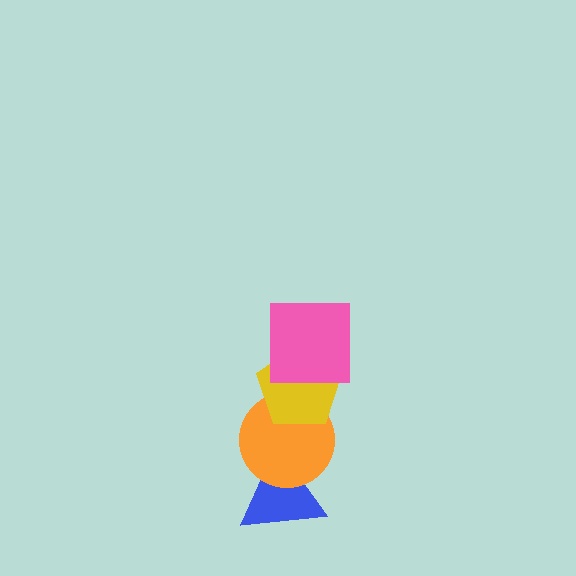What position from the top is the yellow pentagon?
The yellow pentagon is 2nd from the top.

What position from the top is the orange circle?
The orange circle is 3rd from the top.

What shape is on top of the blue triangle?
The orange circle is on top of the blue triangle.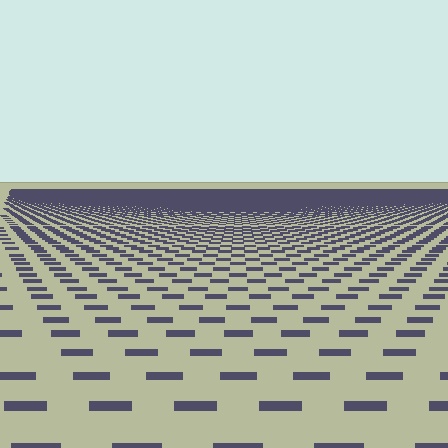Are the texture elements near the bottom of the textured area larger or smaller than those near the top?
Larger. Near the bottom, elements are closer to the viewer and appear at a bigger on-screen size.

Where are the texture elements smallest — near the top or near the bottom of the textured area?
Near the top.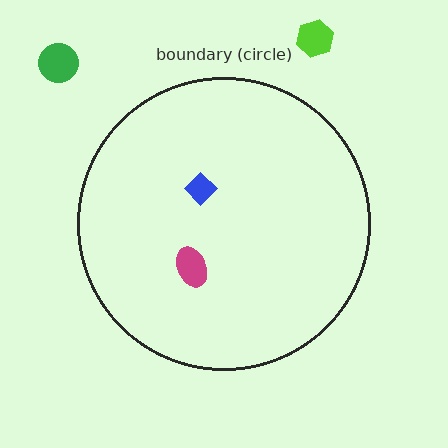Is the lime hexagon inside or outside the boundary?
Outside.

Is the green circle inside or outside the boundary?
Outside.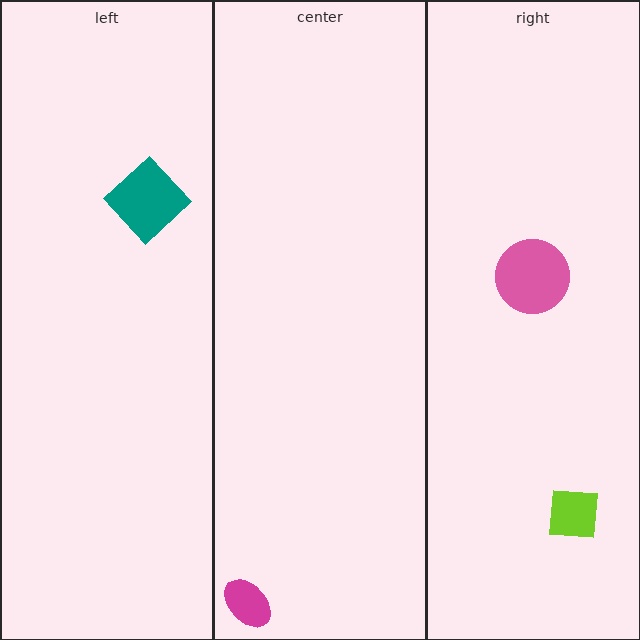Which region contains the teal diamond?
The left region.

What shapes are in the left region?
The teal diamond.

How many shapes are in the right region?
2.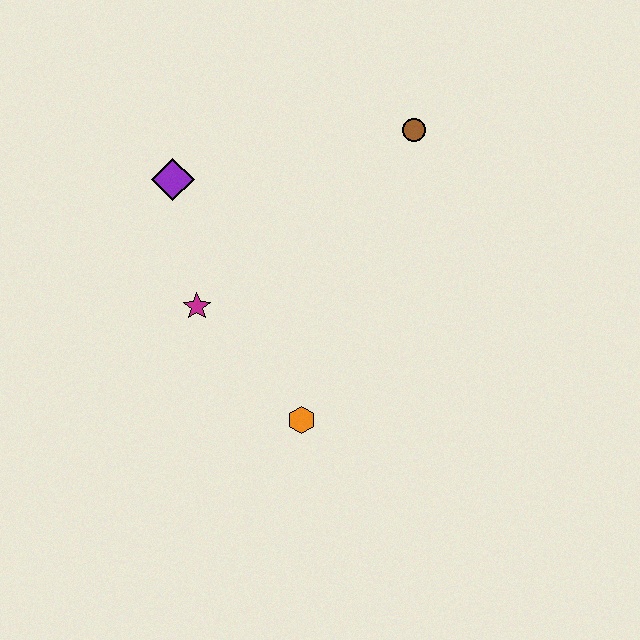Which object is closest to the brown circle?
The purple diamond is closest to the brown circle.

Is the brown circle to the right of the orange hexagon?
Yes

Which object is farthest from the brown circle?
The orange hexagon is farthest from the brown circle.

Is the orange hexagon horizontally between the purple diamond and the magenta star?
No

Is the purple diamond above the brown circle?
No